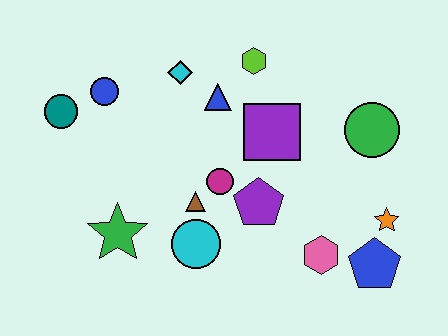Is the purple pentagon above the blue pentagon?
Yes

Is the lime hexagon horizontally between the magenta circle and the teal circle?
No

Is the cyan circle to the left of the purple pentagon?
Yes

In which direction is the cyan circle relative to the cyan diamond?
The cyan circle is below the cyan diamond.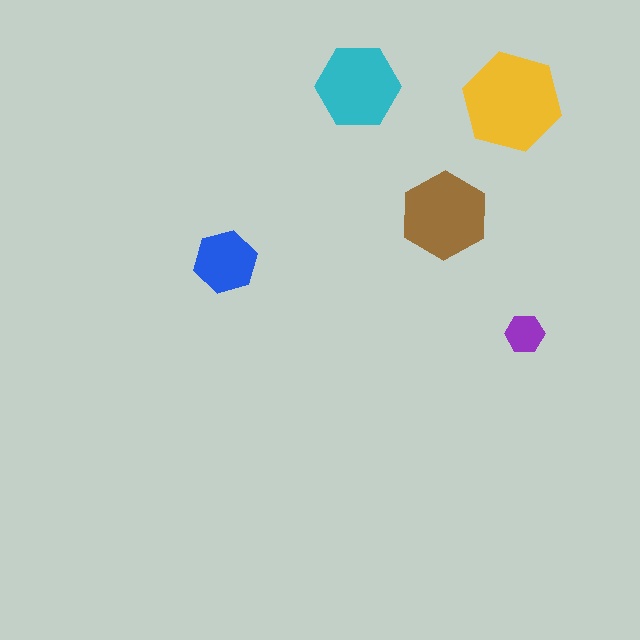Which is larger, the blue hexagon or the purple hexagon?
The blue one.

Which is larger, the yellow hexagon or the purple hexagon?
The yellow one.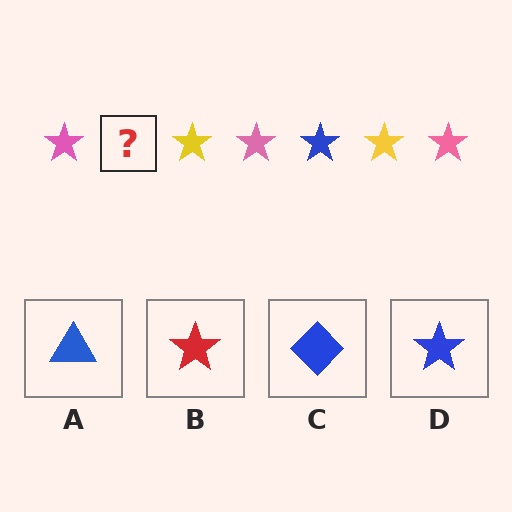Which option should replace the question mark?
Option D.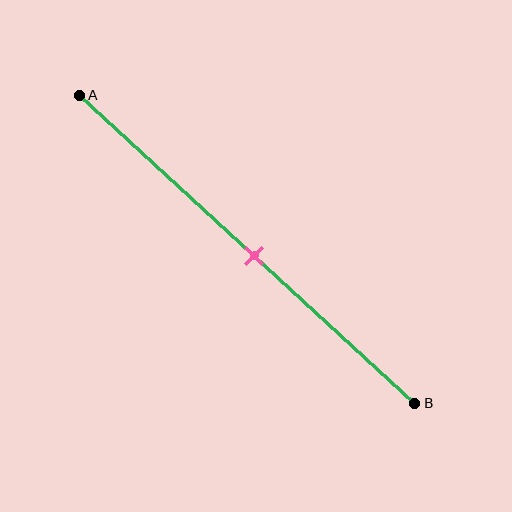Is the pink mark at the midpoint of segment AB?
Yes, the mark is approximately at the midpoint.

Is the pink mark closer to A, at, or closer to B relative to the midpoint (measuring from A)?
The pink mark is approximately at the midpoint of segment AB.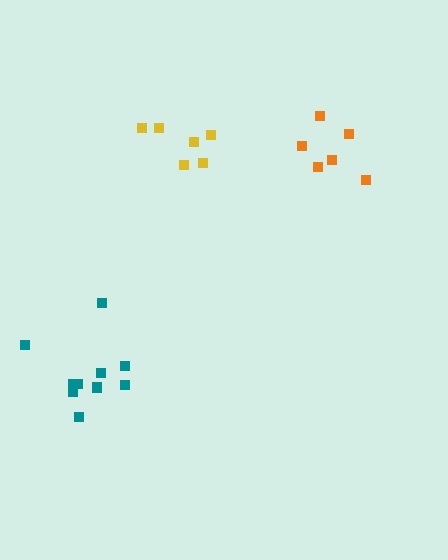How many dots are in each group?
Group 1: 10 dots, Group 2: 6 dots, Group 3: 6 dots (22 total).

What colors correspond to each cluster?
The clusters are colored: teal, yellow, orange.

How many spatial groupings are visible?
There are 3 spatial groupings.